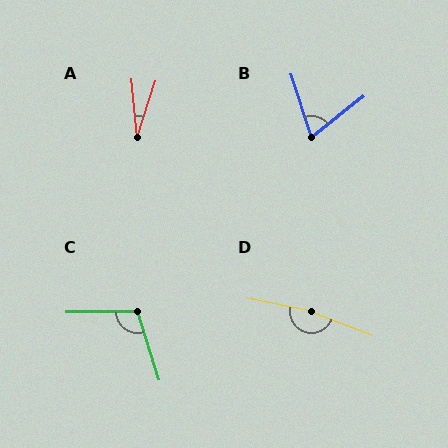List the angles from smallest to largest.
A (24°), B (69°), C (107°), D (169°).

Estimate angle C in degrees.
Approximately 107 degrees.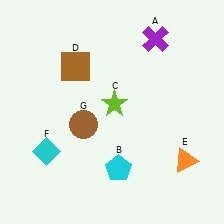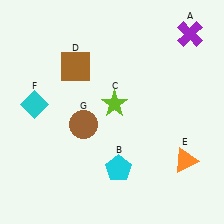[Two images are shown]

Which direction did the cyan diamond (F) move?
The cyan diamond (F) moved up.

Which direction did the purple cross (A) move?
The purple cross (A) moved right.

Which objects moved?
The objects that moved are: the purple cross (A), the cyan diamond (F).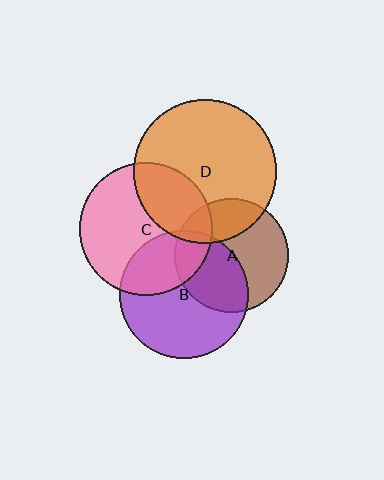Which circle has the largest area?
Circle D (orange).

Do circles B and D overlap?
Yes.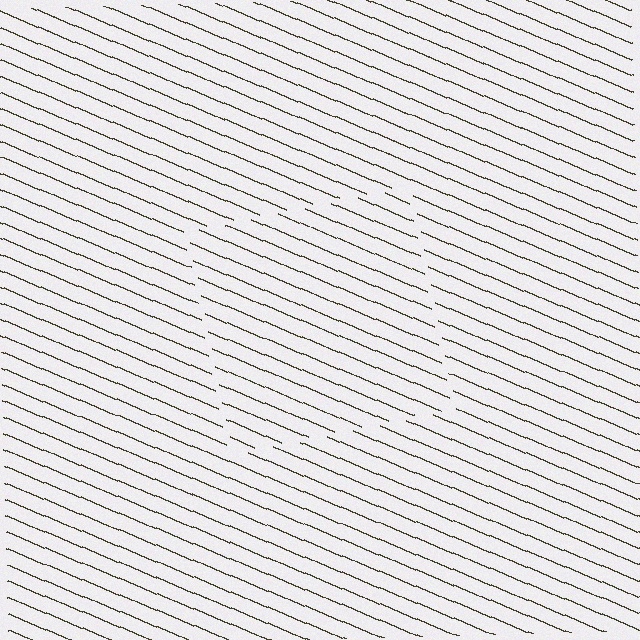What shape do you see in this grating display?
An illusory square. The interior of the shape contains the same grating, shifted by half a period — the contour is defined by the phase discontinuity where line-ends from the inner and outer gratings abut.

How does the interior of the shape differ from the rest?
The interior of the shape contains the same grating, shifted by half a period — the contour is defined by the phase discontinuity where line-ends from the inner and outer gratings abut.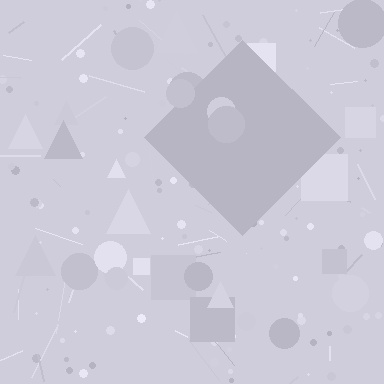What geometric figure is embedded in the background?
A diamond is embedded in the background.